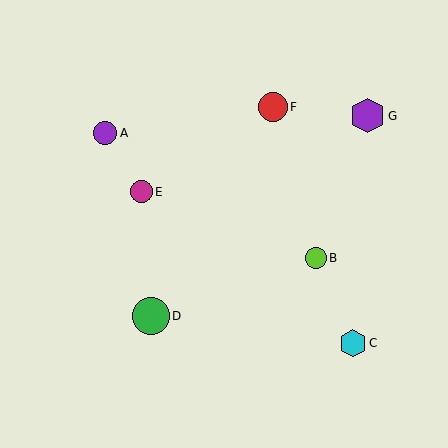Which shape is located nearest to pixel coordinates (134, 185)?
The magenta circle (labeled E) at (141, 192) is nearest to that location.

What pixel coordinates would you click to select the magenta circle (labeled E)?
Click at (141, 192) to select the magenta circle E.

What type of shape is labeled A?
Shape A is a purple circle.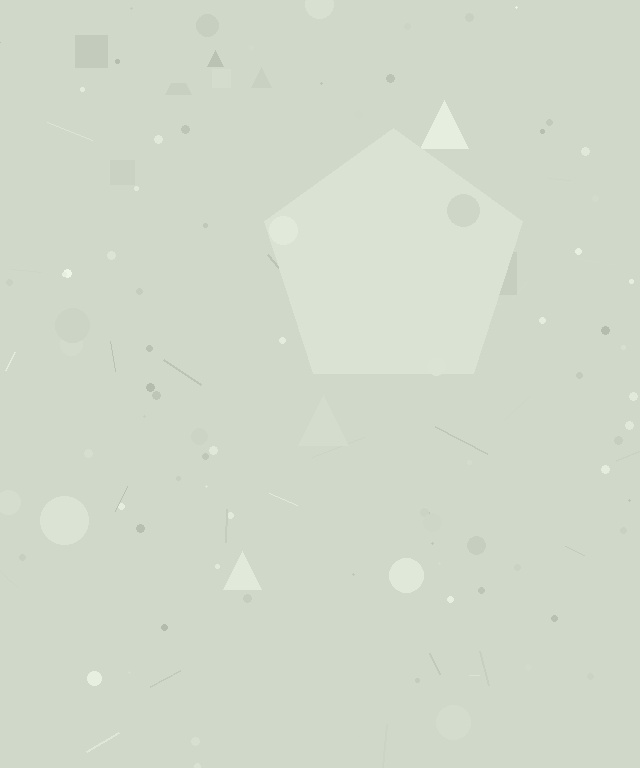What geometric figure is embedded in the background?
A pentagon is embedded in the background.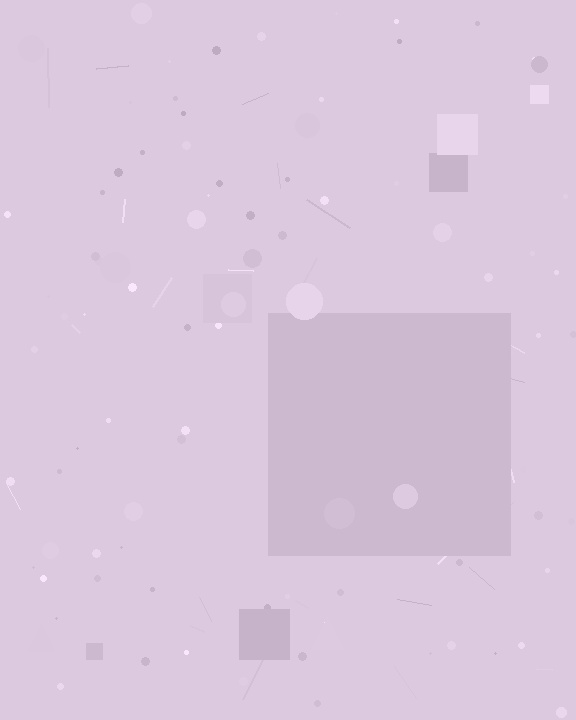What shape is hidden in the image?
A square is hidden in the image.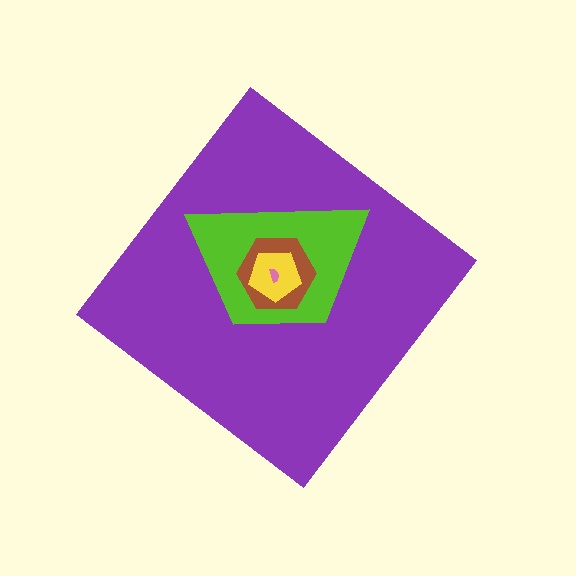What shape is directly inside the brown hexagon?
The yellow pentagon.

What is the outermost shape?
The purple diamond.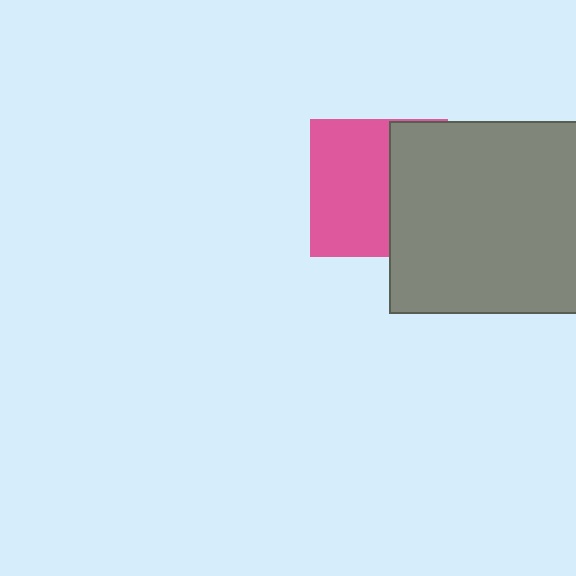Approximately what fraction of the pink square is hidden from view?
Roughly 41% of the pink square is hidden behind the gray square.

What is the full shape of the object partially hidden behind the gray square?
The partially hidden object is a pink square.